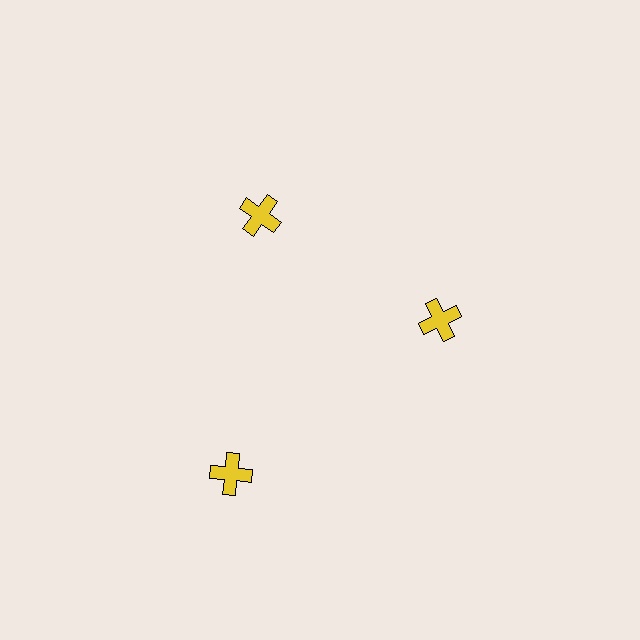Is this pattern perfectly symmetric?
No. The 3 yellow crosses are arranged in a ring, but one element near the 7 o'clock position is pushed outward from the center, breaking the 3-fold rotational symmetry.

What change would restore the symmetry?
The symmetry would be restored by moving it inward, back onto the ring so that all 3 crosses sit at equal angles and equal distance from the center.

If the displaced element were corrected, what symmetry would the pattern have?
It would have 3-fold rotational symmetry — the pattern would map onto itself every 120 degrees.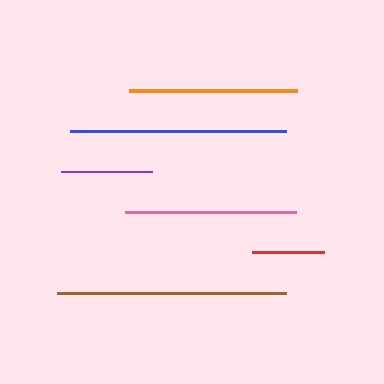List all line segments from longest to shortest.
From longest to shortest: brown, blue, pink, orange, purple, red.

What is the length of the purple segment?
The purple segment is approximately 92 pixels long.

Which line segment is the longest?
The brown line is the longest at approximately 230 pixels.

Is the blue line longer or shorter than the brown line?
The brown line is longer than the blue line.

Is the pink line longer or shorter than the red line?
The pink line is longer than the red line.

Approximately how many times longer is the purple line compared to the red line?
The purple line is approximately 1.3 times the length of the red line.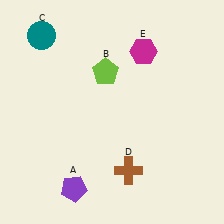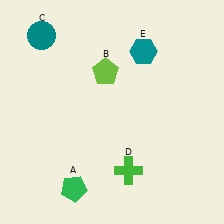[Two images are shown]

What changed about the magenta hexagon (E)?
In Image 1, E is magenta. In Image 2, it changed to teal.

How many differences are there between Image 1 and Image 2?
There are 3 differences between the two images.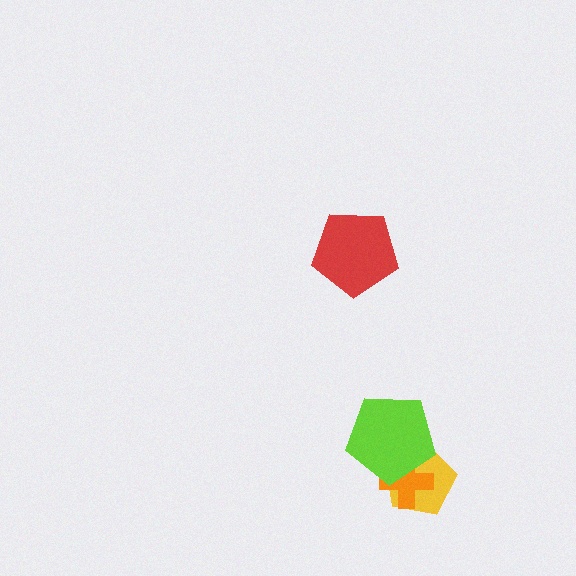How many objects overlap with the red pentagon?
0 objects overlap with the red pentagon.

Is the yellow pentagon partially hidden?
Yes, it is partially covered by another shape.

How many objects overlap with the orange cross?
2 objects overlap with the orange cross.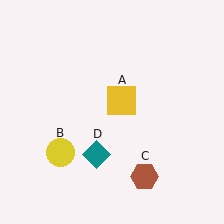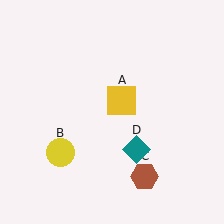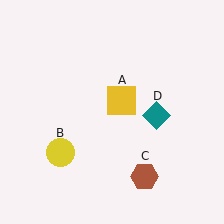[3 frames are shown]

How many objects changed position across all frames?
1 object changed position: teal diamond (object D).